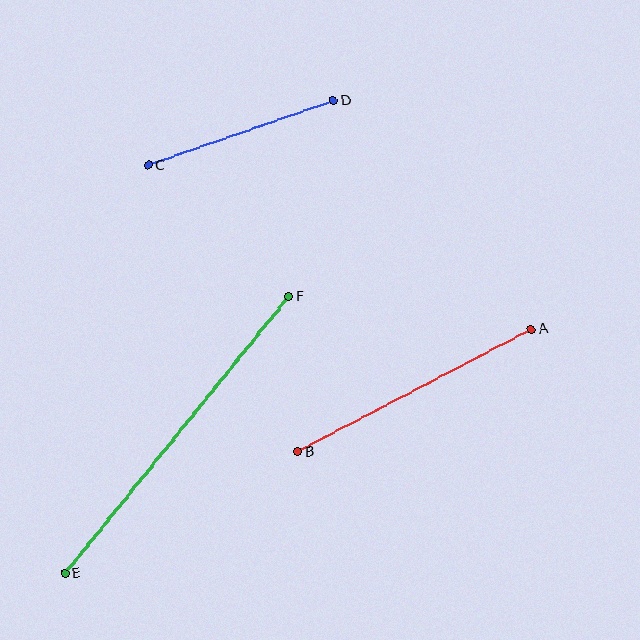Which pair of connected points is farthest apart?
Points E and F are farthest apart.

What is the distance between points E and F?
The distance is approximately 356 pixels.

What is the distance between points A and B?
The distance is approximately 263 pixels.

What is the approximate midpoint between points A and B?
The midpoint is at approximately (415, 390) pixels.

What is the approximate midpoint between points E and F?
The midpoint is at approximately (177, 435) pixels.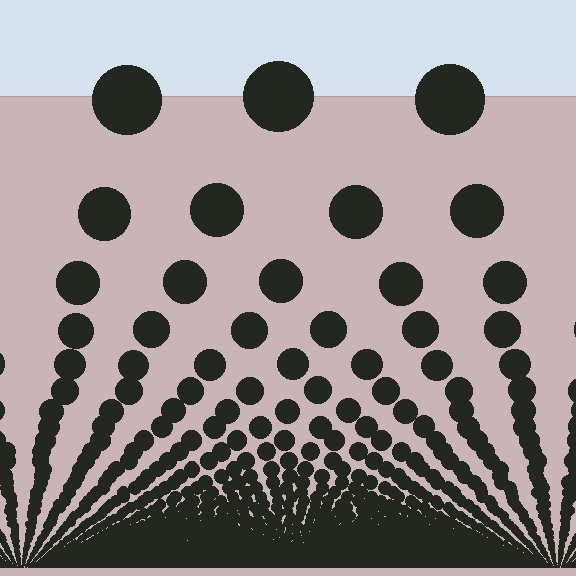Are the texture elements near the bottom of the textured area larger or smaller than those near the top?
Smaller. The gradient is inverted — elements near the bottom are smaller and denser.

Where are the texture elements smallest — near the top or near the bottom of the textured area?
Near the bottom.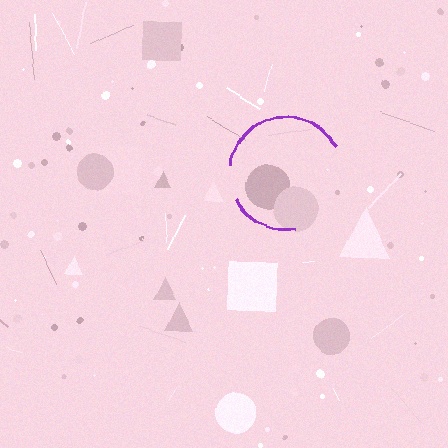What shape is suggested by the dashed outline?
The dashed outline suggests a circle.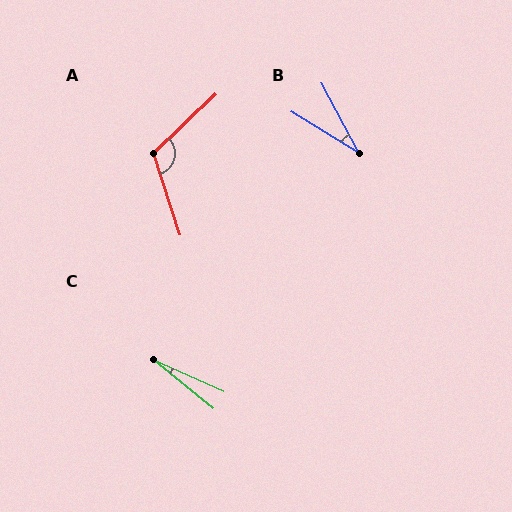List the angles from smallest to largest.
C (15°), B (31°), A (115°).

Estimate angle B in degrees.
Approximately 31 degrees.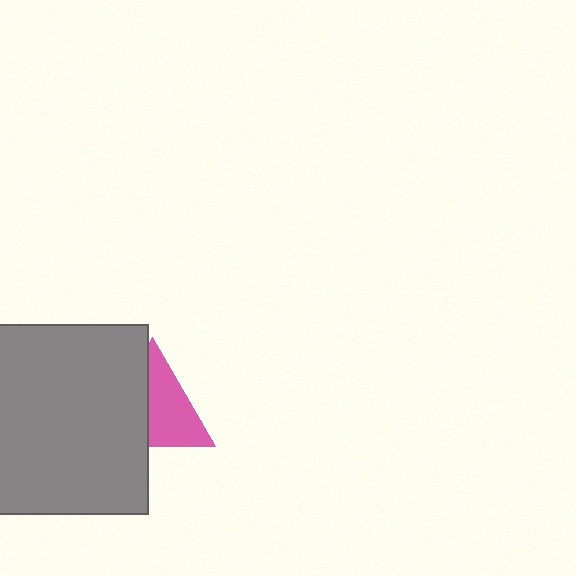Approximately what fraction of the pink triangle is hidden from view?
Roughly 45% of the pink triangle is hidden behind the gray rectangle.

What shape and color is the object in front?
The object in front is a gray rectangle.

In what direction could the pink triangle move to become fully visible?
The pink triangle could move right. That would shift it out from behind the gray rectangle entirely.